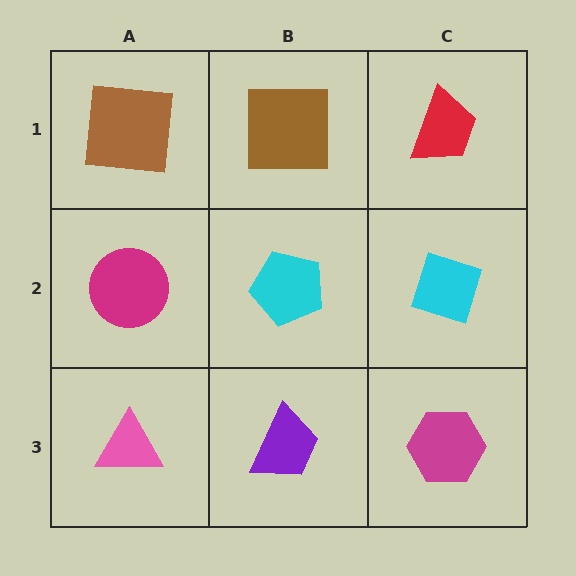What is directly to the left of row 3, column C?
A purple trapezoid.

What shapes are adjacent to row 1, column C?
A cyan diamond (row 2, column C), a brown square (row 1, column B).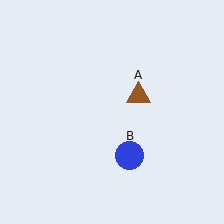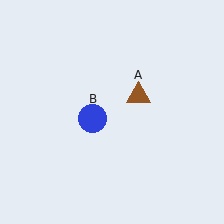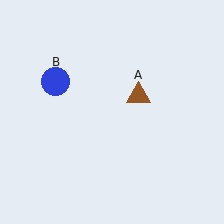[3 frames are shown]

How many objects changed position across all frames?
1 object changed position: blue circle (object B).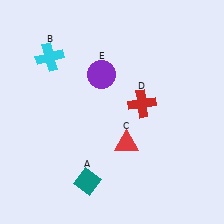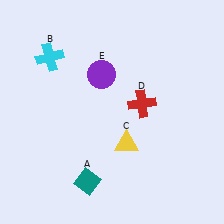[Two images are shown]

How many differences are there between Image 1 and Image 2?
There is 1 difference between the two images.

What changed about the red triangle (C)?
In Image 1, C is red. In Image 2, it changed to yellow.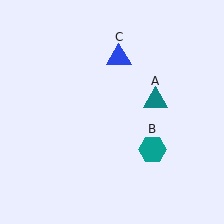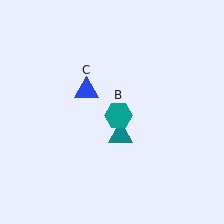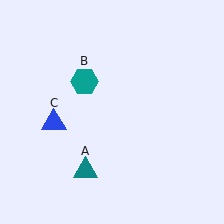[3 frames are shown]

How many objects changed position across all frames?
3 objects changed position: teal triangle (object A), teal hexagon (object B), blue triangle (object C).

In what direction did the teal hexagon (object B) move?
The teal hexagon (object B) moved up and to the left.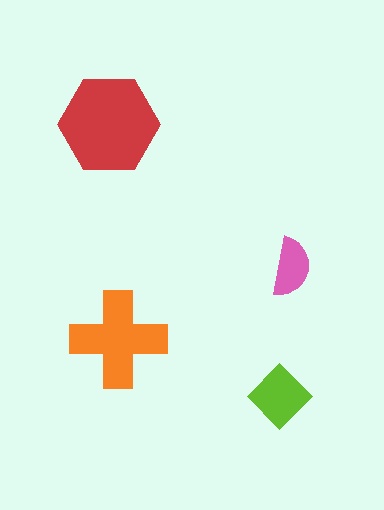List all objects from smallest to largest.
The pink semicircle, the lime diamond, the orange cross, the red hexagon.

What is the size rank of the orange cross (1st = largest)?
2nd.